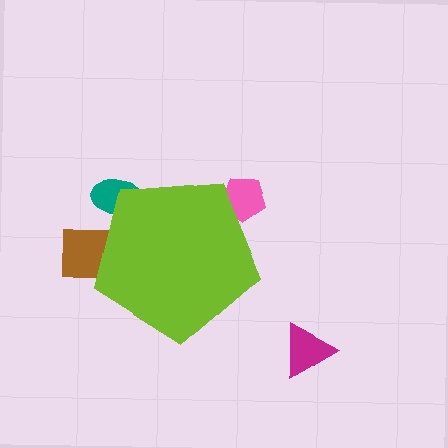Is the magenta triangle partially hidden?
No, the magenta triangle is fully visible.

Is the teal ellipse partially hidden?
Yes, the teal ellipse is partially hidden behind the lime pentagon.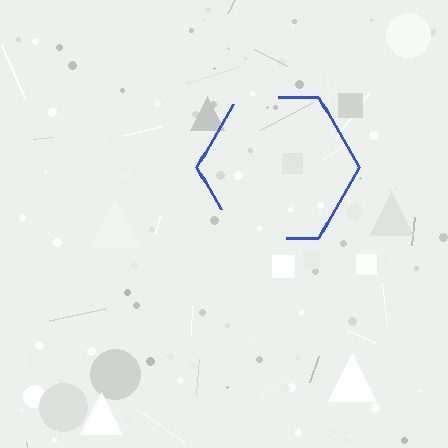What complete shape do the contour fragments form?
The contour fragments form a hexagon.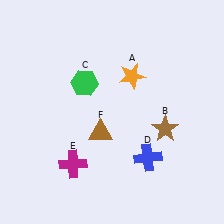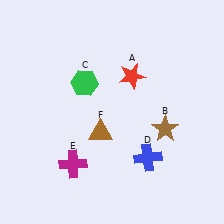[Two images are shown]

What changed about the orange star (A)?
In Image 1, A is orange. In Image 2, it changed to red.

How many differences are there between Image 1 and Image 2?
There is 1 difference between the two images.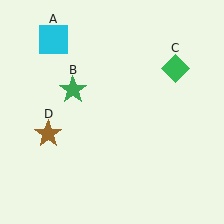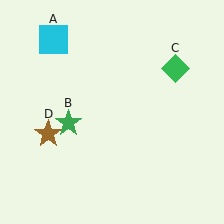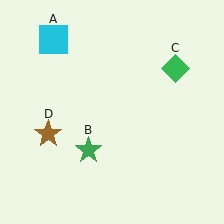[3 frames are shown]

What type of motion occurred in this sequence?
The green star (object B) rotated counterclockwise around the center of the scene.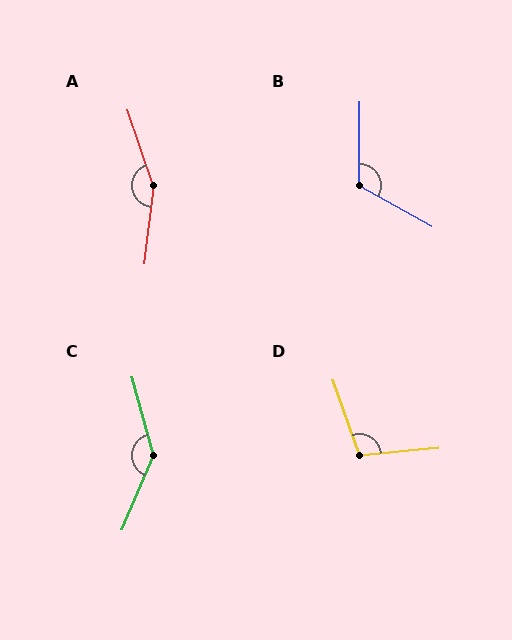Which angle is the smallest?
D, at approximately 104 degrees.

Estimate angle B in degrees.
Approximately 119 degrees.